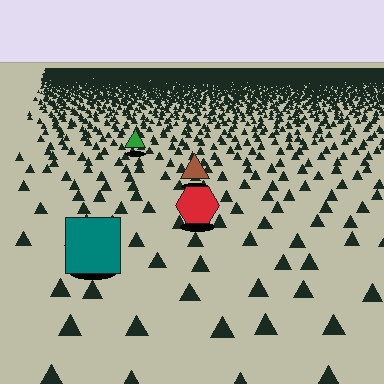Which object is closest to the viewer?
The teal square is closest. The texture marks near it are larger and more spread out.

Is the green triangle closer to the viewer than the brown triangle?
No. The brown triangle is closer — you can tell from the texture gradient: the ground texture is coarser near it.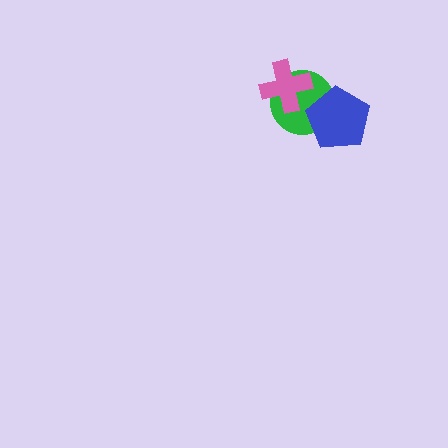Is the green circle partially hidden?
Yes, it is partially covered by another shape.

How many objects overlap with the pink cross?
1 object overlaps with the pink cross.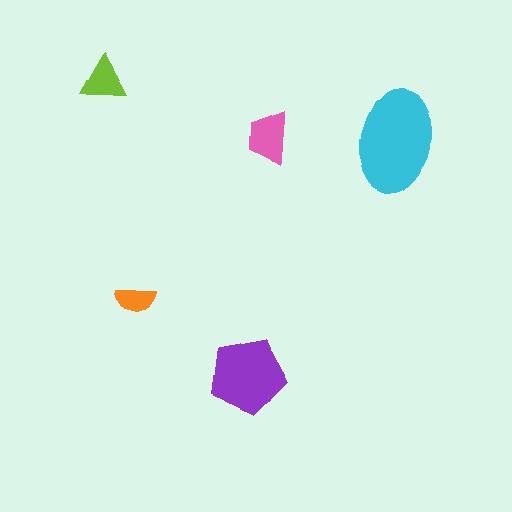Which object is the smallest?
The orange semicircle.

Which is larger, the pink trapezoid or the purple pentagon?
The purple pentagon.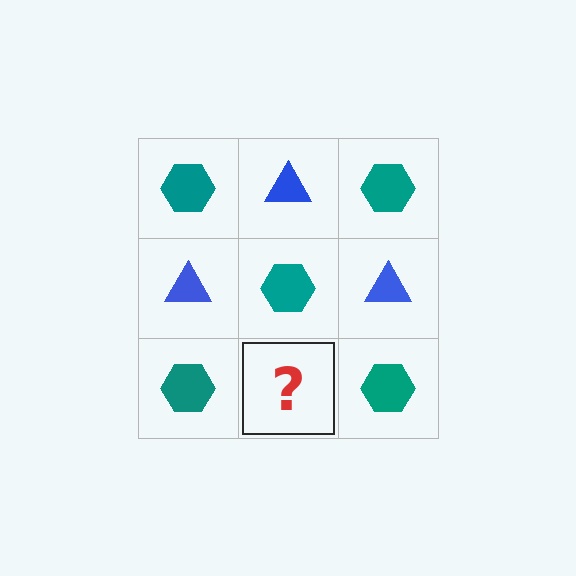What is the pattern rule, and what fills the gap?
The rule is that it alternates teal hexagon and blue triangle in a checkerboard pattern. The gap should be filled with a blue triangle.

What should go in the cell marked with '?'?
The missing cell should contain a blue triangle.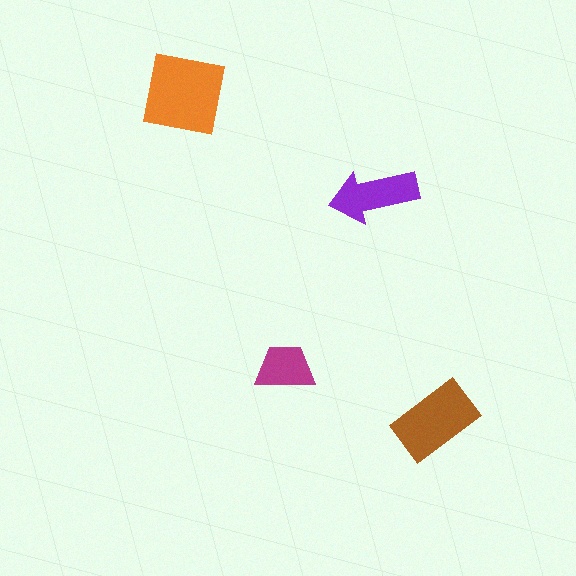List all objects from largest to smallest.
The orange square, the brown rectangle, the purple arrow, the magenta trapezoid.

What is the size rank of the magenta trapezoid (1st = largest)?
4th.